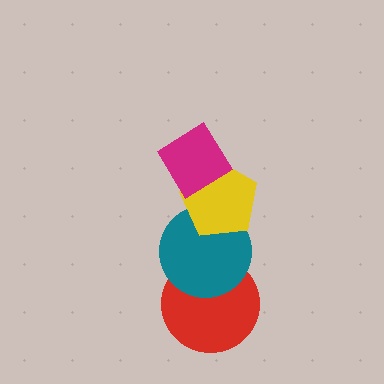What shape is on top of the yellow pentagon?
The magenta diamond is on top of the yellow pentagon.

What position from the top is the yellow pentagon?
The yellow pentagon is 2nd from the top.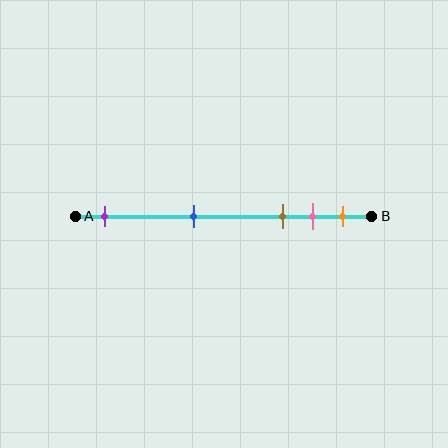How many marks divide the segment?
There are 5 marks dividing the segment.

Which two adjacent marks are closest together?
The pink and orange marks are the closest adjacent pair.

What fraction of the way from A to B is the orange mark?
The orange mark is approximately 90% (0.9) of the way from A to B.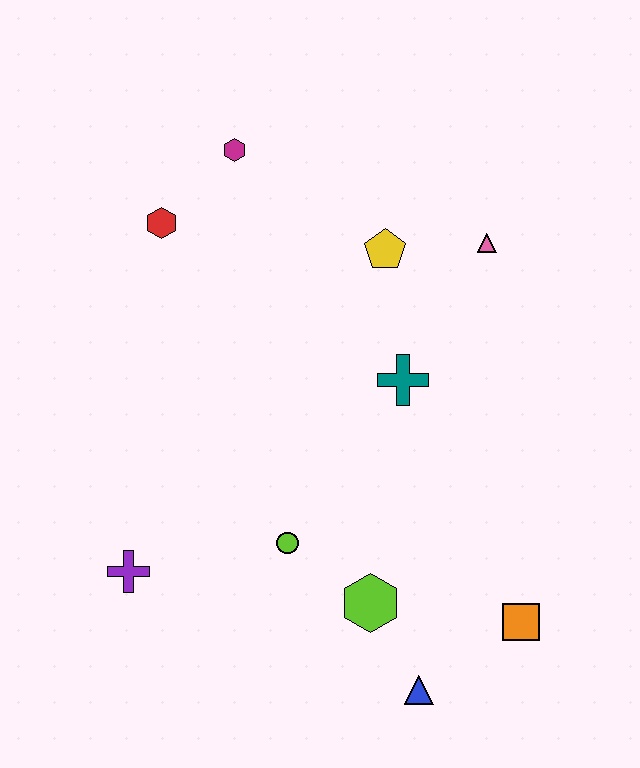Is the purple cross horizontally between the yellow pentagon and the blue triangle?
No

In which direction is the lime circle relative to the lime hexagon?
The lime circle is to the left of the lime hexagon.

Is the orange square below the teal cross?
Yes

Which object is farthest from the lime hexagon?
The magenta hexagon is farthest from the lime hexagon.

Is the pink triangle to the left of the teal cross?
No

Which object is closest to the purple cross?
The lime circle is closest to the purple cross.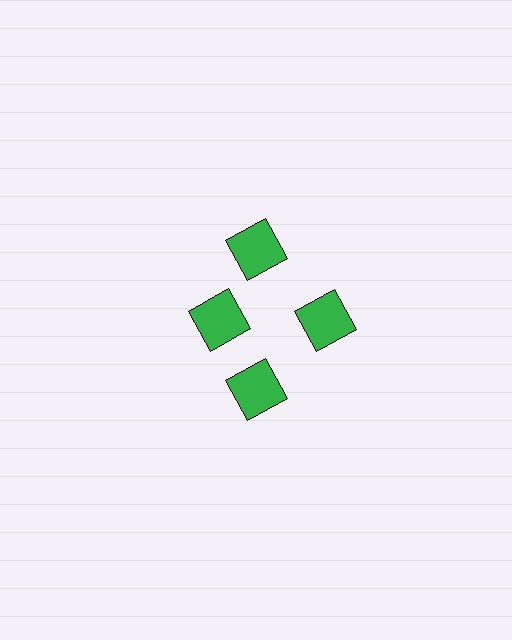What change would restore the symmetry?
The symmetry would be restored by moving it outward, back onto the ring so that all 4 squares sit at equal angles and equal distance from the center.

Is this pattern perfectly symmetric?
No. The 4 green squares are arranged in a ring, but one element near the 9 o'clock position is pulled inward toward the center, breaking the 4-fold rotational symmetry.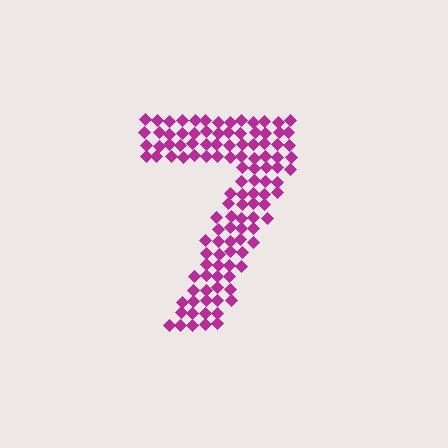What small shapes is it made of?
It is made of small diamonds.